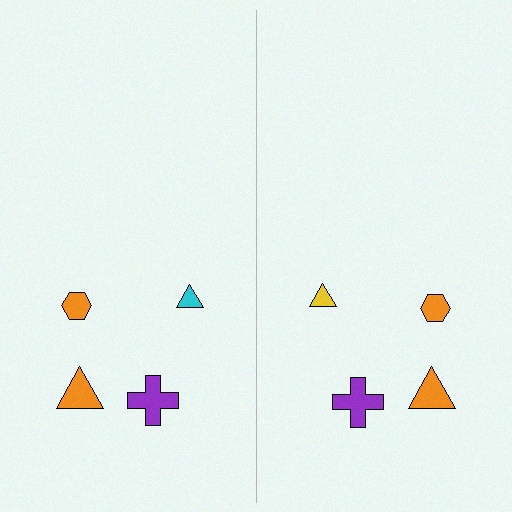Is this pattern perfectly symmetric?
No, the pattern is not perfectly symmetric. The yellow triangle on the right side breaks the symmetry — its mirror counterpart is cyan.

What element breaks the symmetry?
The yellow triangle on the right side breaks the symmetry — its mirror counterpart is cyan.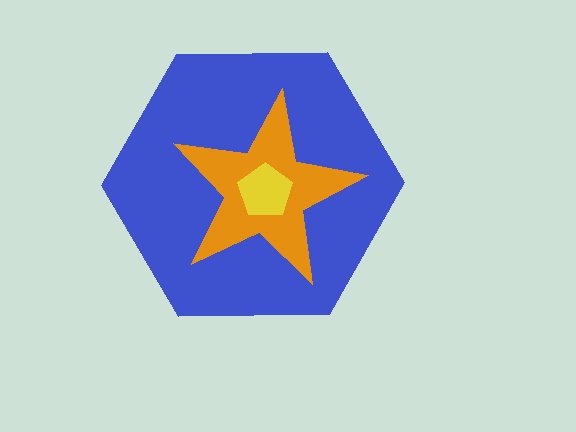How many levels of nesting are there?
3.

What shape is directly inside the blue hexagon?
The orange star.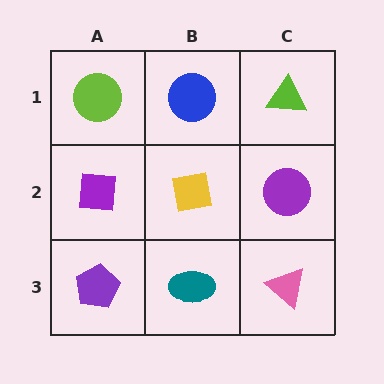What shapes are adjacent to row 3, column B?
A yellow square (row 2, column B), a purple pentagon (row 3, column A), a pink triangle (row 3, column C).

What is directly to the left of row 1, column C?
A blue circle.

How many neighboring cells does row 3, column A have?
2.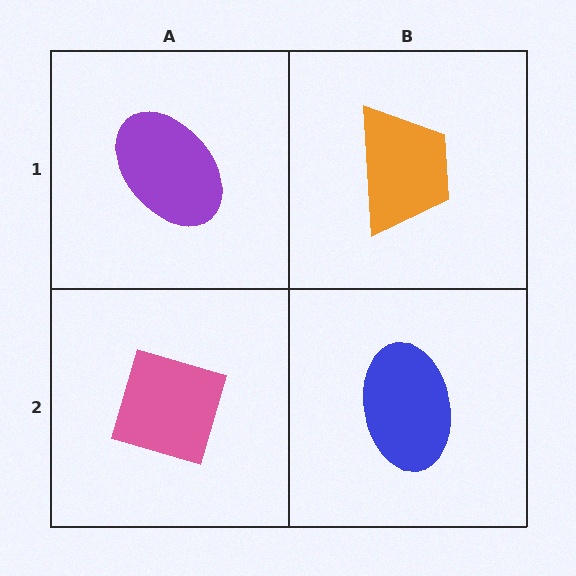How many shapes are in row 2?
2 shapes.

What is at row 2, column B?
A blue ellipse.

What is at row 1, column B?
An orange trapezoid.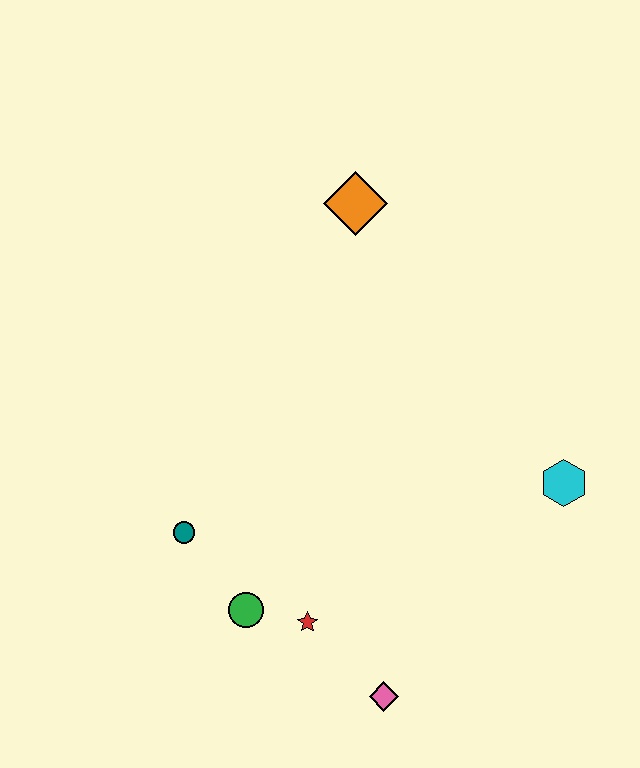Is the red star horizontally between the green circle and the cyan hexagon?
Yes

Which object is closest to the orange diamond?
The cyan hexagon is closest to the orange diamond.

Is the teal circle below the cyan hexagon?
Yes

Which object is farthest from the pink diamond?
The orange diamond is farthest from the pink diamond.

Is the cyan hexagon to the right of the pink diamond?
Yes